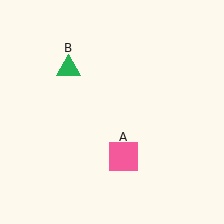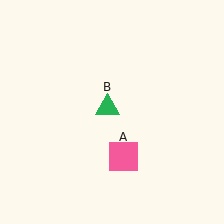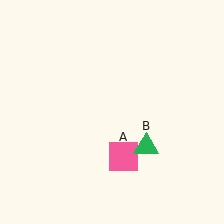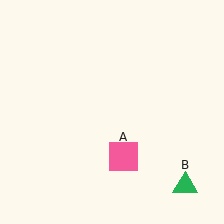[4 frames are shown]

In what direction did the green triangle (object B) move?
The green triangle (object B) moved down and to the right.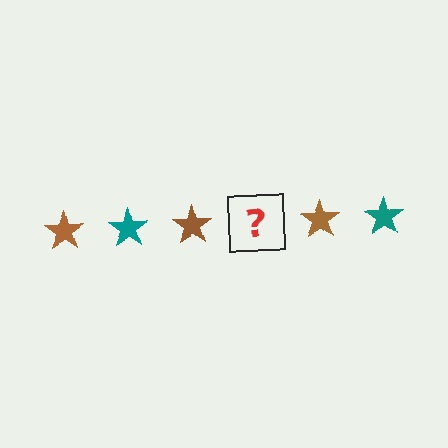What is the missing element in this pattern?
The missing element is a teal star.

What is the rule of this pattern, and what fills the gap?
The rule is that the pattern cycles through brown, teal stars. The gap should be filled with a teal star.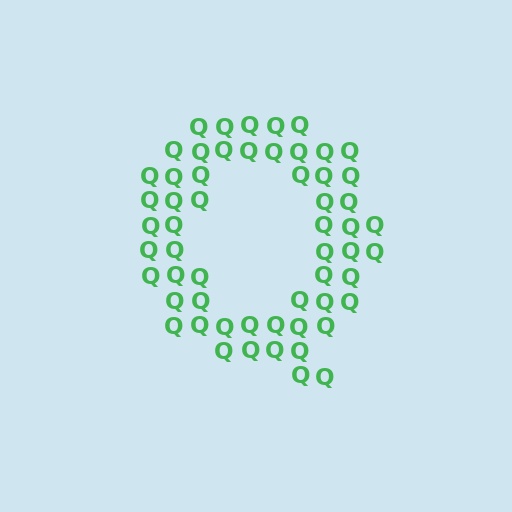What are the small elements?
The small elements are letter Q's.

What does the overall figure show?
The overall figure shows the letter Q.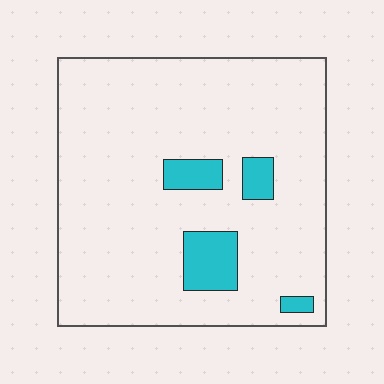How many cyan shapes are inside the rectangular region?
4.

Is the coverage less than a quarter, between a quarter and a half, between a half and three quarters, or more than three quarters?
Less than a quarter.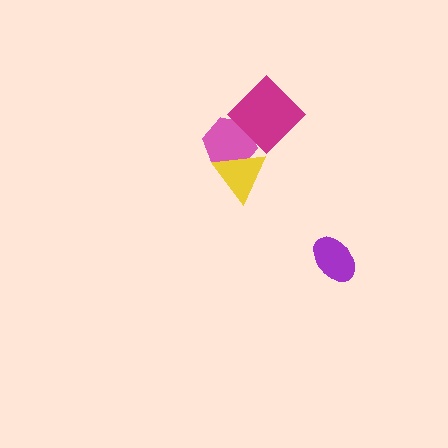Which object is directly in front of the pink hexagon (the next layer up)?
The magenta diamond is directly in front of the pink hexagon.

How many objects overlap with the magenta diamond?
1 object overlaps with the magenta diamond.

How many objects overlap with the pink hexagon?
2 objects overlap with the pink hexagon.